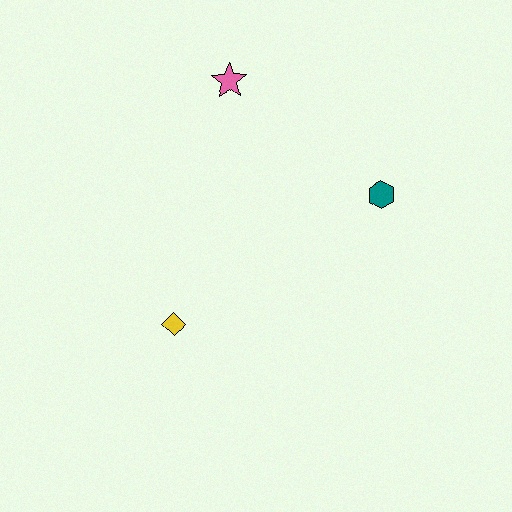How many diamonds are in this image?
There is 1 diamond.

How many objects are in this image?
There are 3 objects.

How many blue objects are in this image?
There are no blue objects.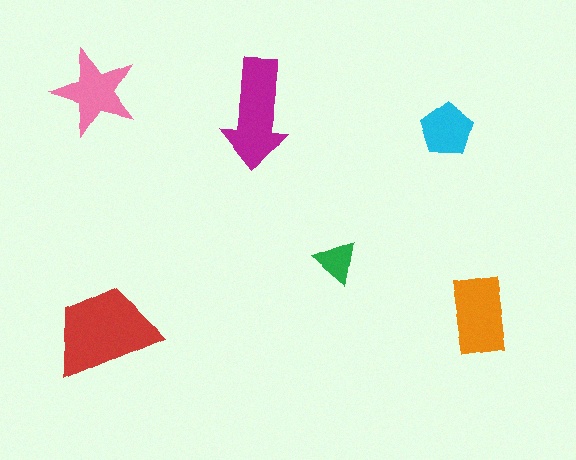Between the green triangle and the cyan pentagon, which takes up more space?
The cyan pentagon.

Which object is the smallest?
The green triangle.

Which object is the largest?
The red trapezoid.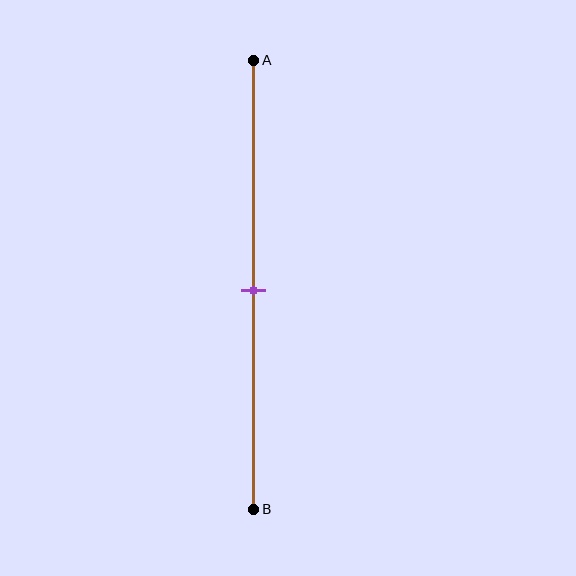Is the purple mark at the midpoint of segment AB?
Yes, the mark is approximately at the midpoint.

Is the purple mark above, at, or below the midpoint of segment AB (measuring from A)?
The purple mark is approximately at the midpoint of segment AB.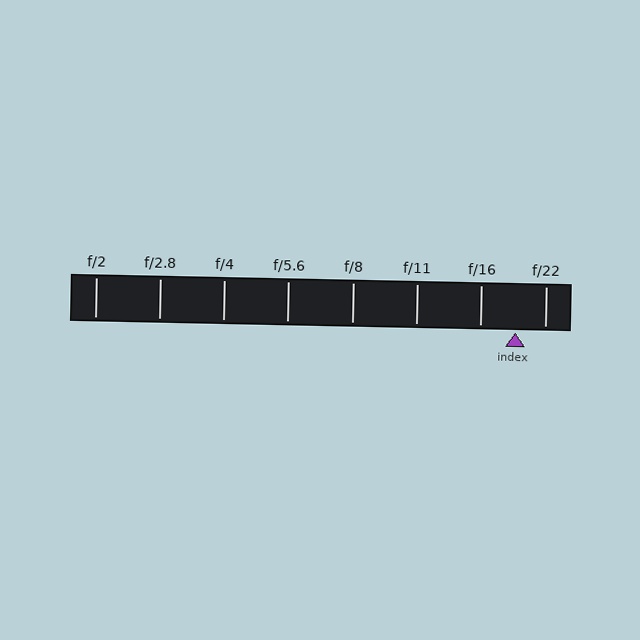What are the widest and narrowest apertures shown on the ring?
The widest aperture shown is f/2 and the narrowest is f/22.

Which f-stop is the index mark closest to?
The index mark is closest to f/22.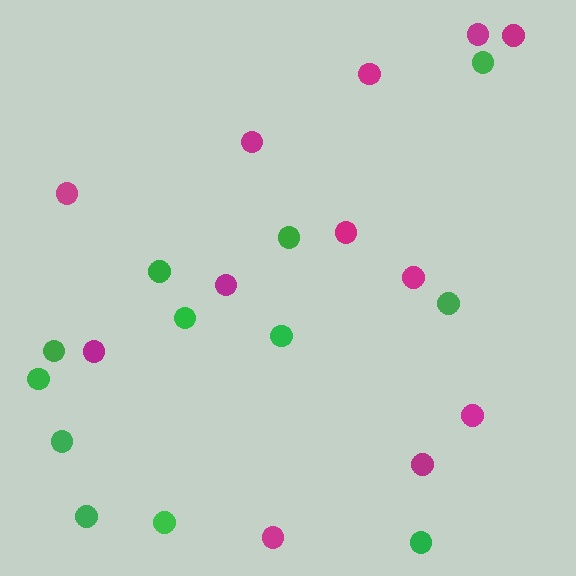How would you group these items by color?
There are 2 groups: one group of green circles (12) and one group of magenta circles (12).